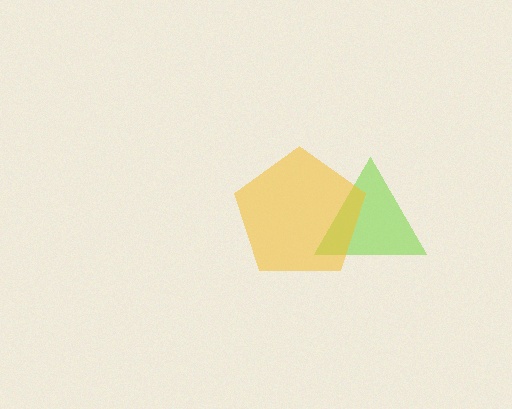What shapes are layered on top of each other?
The layered shapes are: a lime triangle, a yellow pentagon.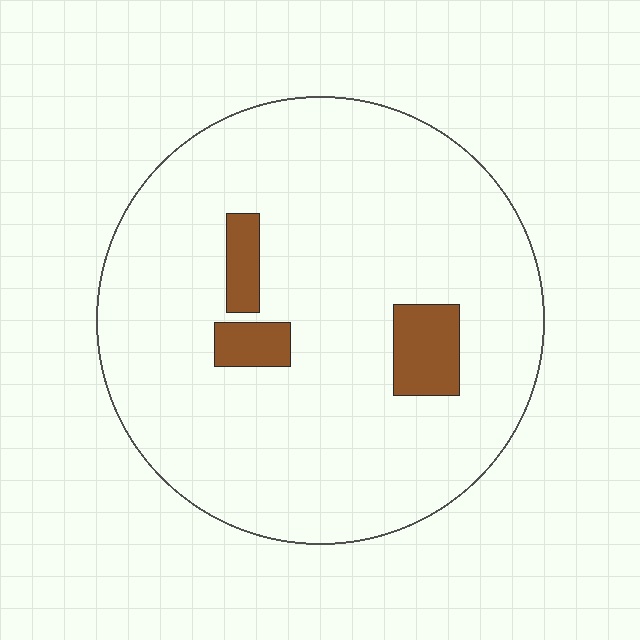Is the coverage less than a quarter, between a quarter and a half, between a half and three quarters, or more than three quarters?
Less than a quarter.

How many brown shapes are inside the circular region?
3.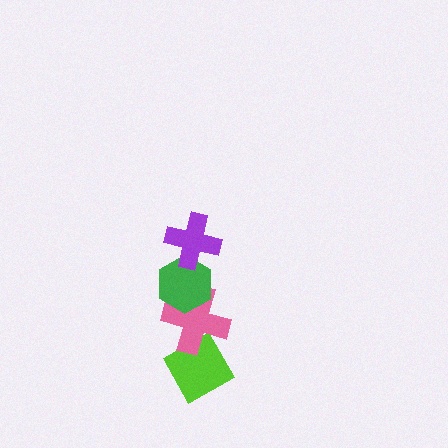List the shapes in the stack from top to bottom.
From top to bottom: the purple cross, the green hexagon, the pink cross, the lime diamond.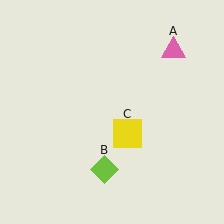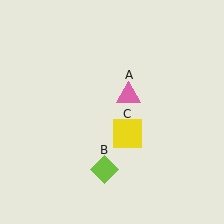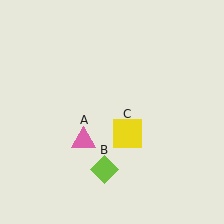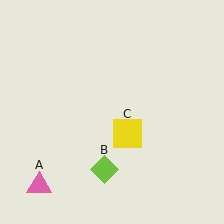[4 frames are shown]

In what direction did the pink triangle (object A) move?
The pink triangle (object A) moved down and to the left.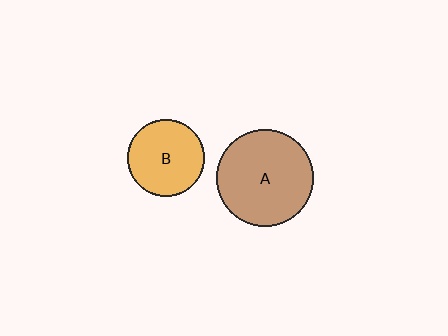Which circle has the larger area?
Circle A (brown).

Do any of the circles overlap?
No, none of the circles overlap.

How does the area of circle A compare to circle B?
Approximately 1.6 times.